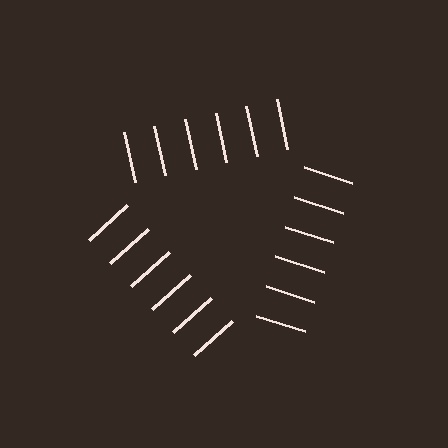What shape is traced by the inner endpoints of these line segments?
An illusory triangle — the line segments terminate on its edges but no continuous stroke is drawn.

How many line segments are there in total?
18 — 6 along each of the 3 edges.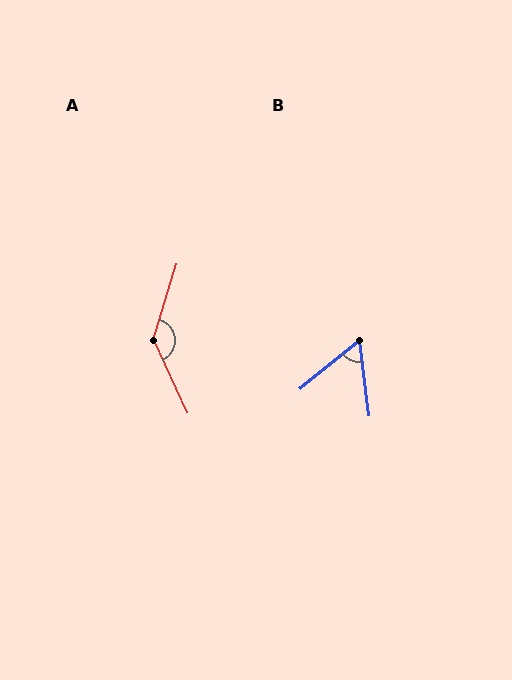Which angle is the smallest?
B, at approximately 58 degrees.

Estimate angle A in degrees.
Approximately 138 degrees.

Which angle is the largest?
A, at approximately 138 degrees.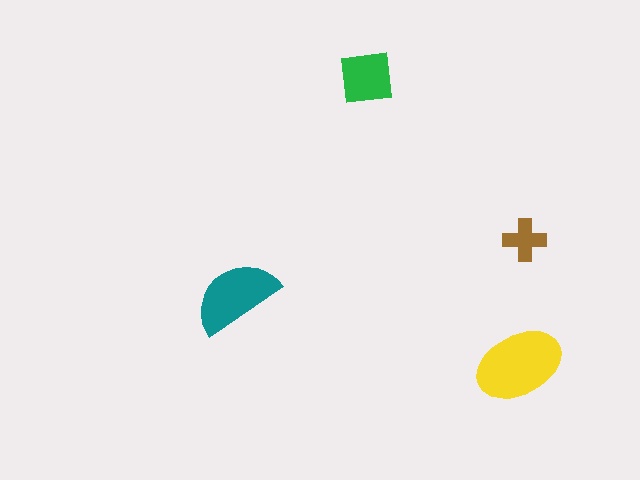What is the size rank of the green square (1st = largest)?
3rd.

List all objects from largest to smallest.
The yellow ellipse, the teal semicircle, the green square, the brown cross.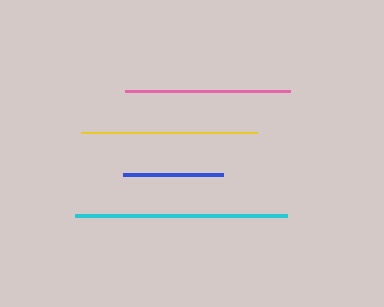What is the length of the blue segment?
The blue segment is approximately 100 pixels long.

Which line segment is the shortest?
The blue line is the shortest at approximately 100 pixels.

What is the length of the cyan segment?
The cyan segment is approximately 212 pixels long.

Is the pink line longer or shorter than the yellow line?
The yellow line is longer than the pink line.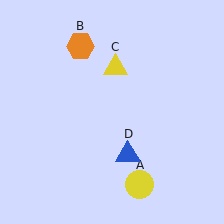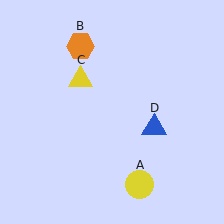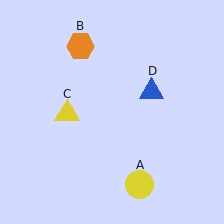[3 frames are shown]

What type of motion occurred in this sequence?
The yellow triangle (object C), blue triangle (object D) rotated counterclockwise around the center of the scene.